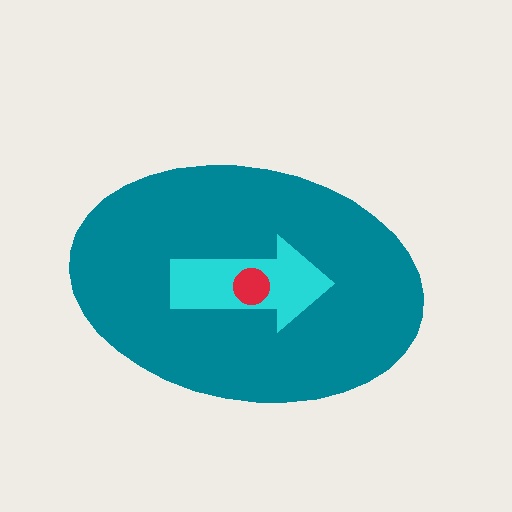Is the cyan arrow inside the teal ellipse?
Yes.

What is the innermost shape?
The red circle.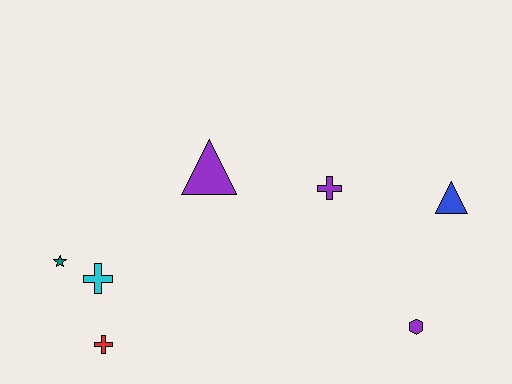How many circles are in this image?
There are no circles.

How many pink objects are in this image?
There are no pink objects.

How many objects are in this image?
There are 7 objects.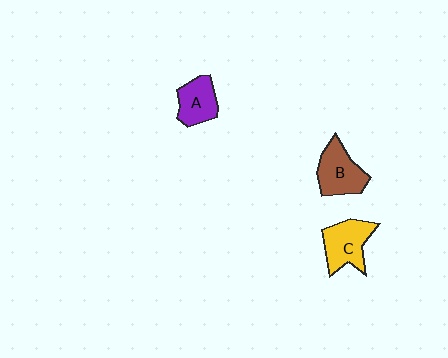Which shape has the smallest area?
Shape A (purple).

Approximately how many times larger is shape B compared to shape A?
Approximately 1.3 times.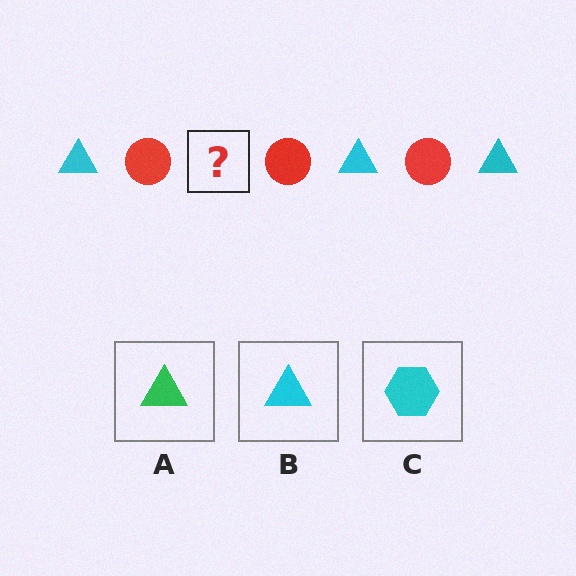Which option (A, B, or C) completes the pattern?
B.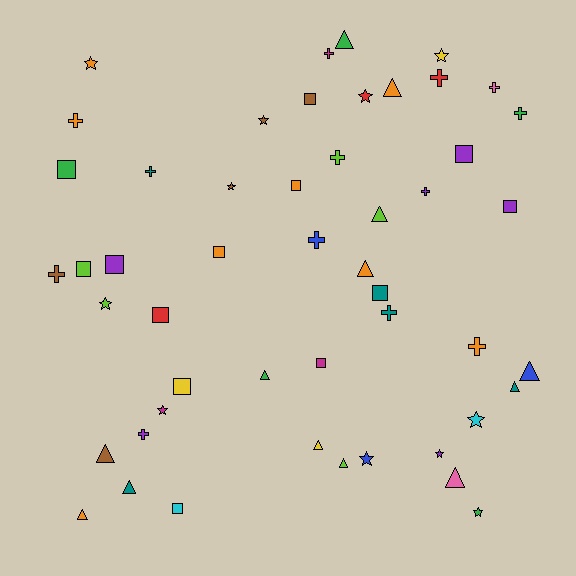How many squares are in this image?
There are 13 squares.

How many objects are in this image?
There are 50 objects.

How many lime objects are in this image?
There are 5 lime objects.